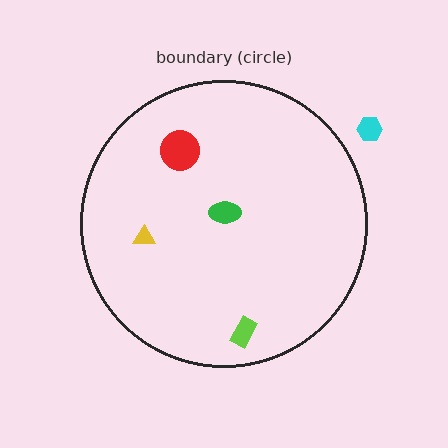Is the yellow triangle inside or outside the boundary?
Inside.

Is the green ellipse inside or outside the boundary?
Inside.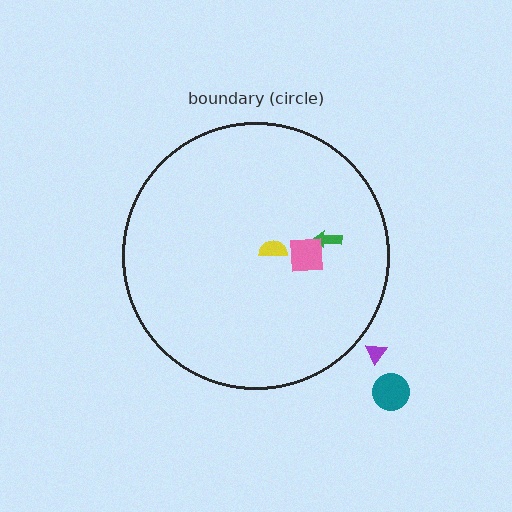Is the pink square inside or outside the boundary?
Inside.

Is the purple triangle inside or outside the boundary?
Outside.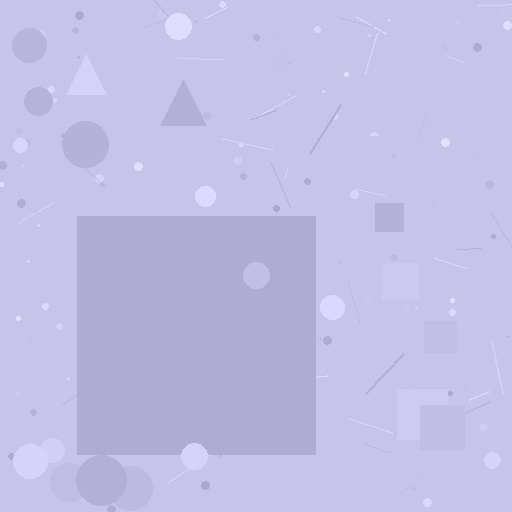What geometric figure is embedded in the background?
A square is embedded in the background.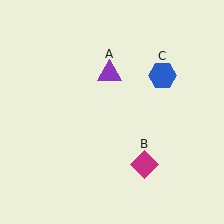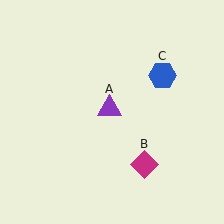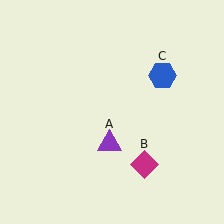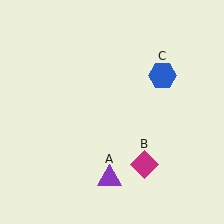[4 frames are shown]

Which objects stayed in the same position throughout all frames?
Magenta diamond (object B) and blue hexagon (object C) remained stationary.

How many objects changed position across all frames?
1 object changed position: purple triangle (object A).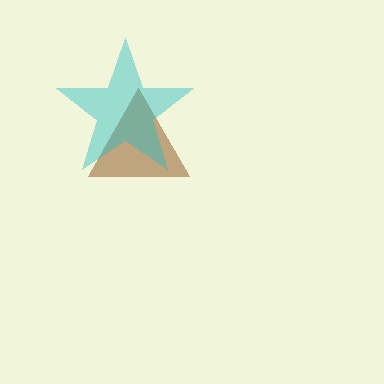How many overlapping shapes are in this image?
There are 2 overlapping shapes in the image.